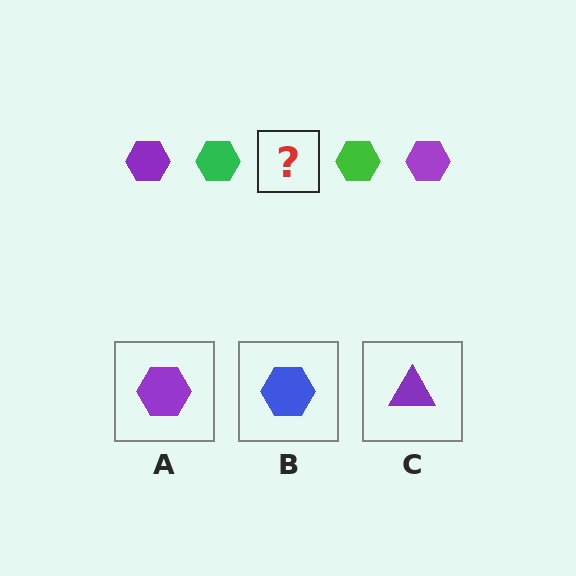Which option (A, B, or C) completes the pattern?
A.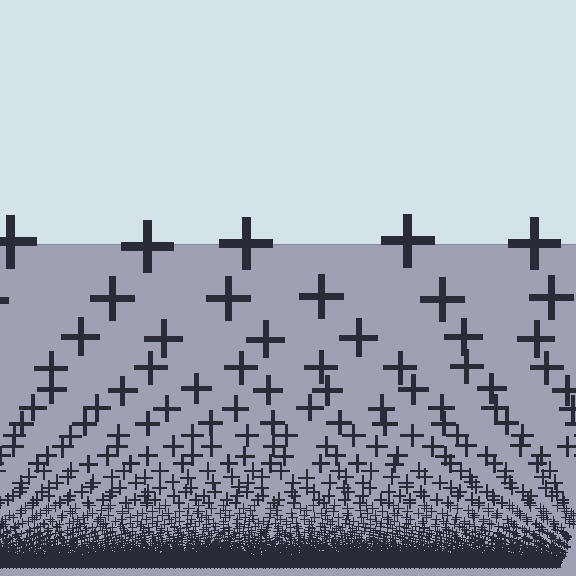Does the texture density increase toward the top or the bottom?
Density increases toward the bottom.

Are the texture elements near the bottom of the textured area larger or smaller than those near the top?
Smaller. The gradient is inverted — elements near the bottom are smaller and denser.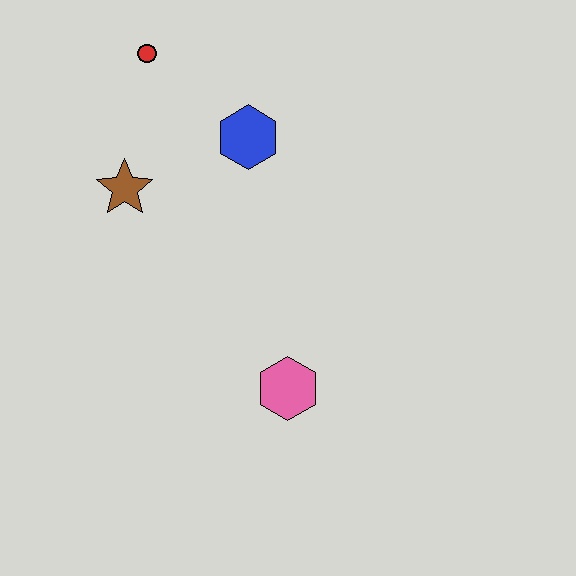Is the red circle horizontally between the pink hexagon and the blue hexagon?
No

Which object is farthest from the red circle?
The pink hexagon is farthest from the red circle.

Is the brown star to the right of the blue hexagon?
No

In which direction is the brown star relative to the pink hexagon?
The brown star is above the pink hexagon.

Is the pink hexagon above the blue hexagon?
No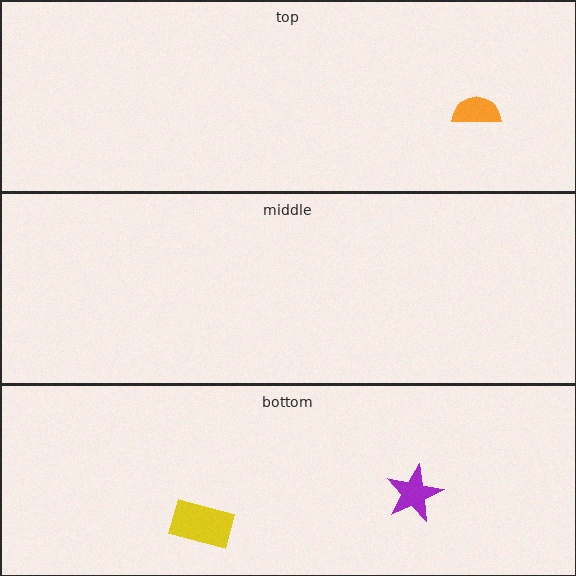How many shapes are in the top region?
1.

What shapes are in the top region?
The orange semicircle.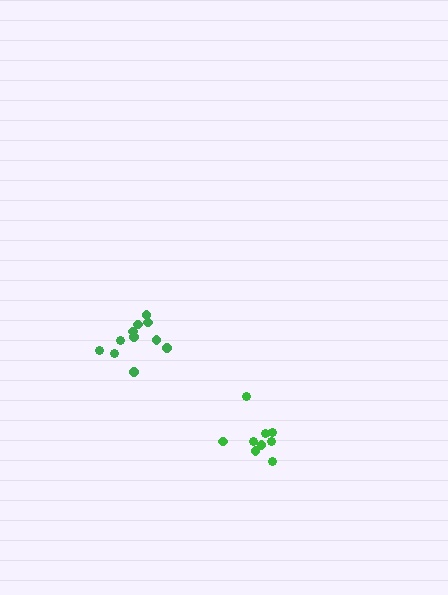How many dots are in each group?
Group 1: 9 dots, Group 2: 11 dots (20 total).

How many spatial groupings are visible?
There are 2 spatial groupings.